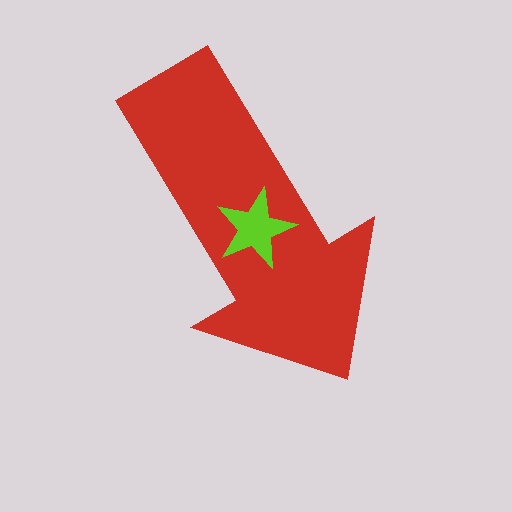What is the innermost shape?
The lime star.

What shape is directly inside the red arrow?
The lime star.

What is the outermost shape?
The red arrow.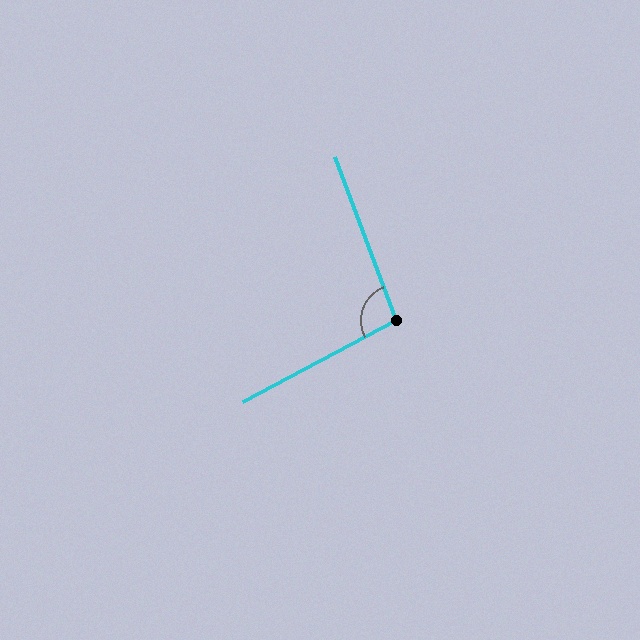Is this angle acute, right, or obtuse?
It is obtuse.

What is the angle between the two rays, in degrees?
Approximately 98 degrees.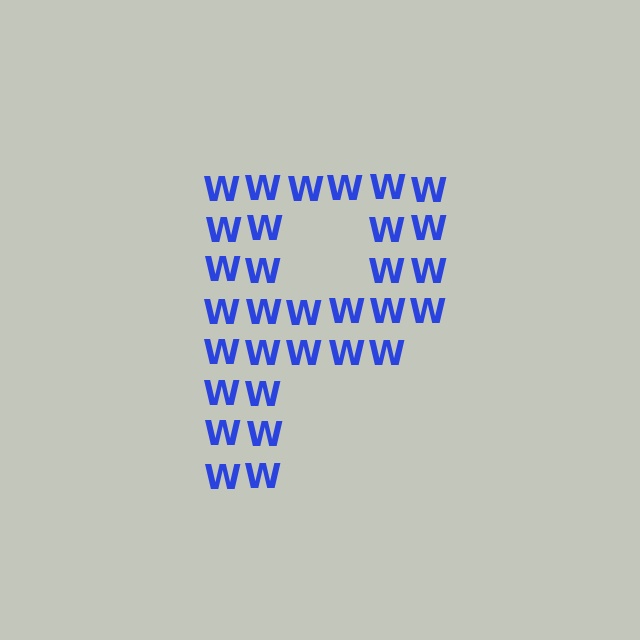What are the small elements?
The small elements are letter W's.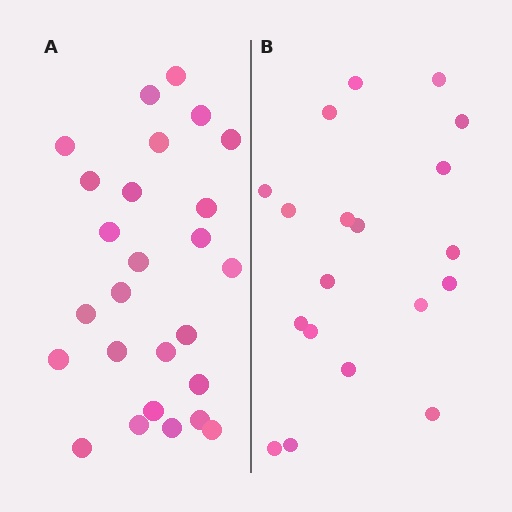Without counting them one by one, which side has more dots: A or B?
Region A (the left region) has more dots.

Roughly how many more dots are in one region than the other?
Region A has roughly 8 or so more dots than region B.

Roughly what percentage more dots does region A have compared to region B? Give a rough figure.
About 35% more.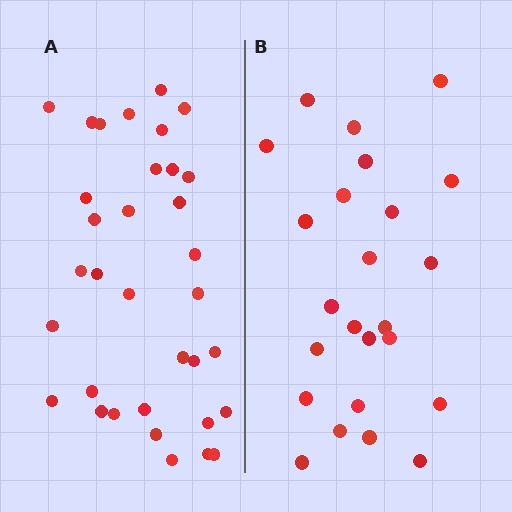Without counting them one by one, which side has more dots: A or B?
Region A (the left region) has more dots.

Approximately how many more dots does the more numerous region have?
Region A has roughly 10 or so more dots than region B.